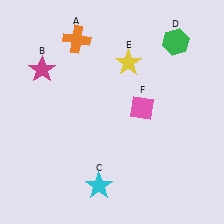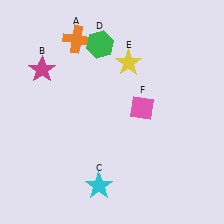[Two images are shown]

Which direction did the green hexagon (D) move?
The green hexagon (D) moved left.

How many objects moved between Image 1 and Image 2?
1 object moved between the two images.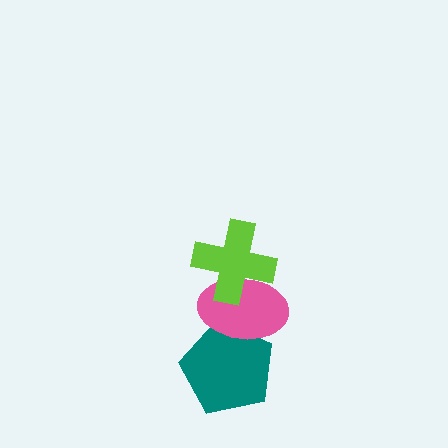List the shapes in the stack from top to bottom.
From top to bottom: the lime cross, the pink ellipse, the teal pentagon.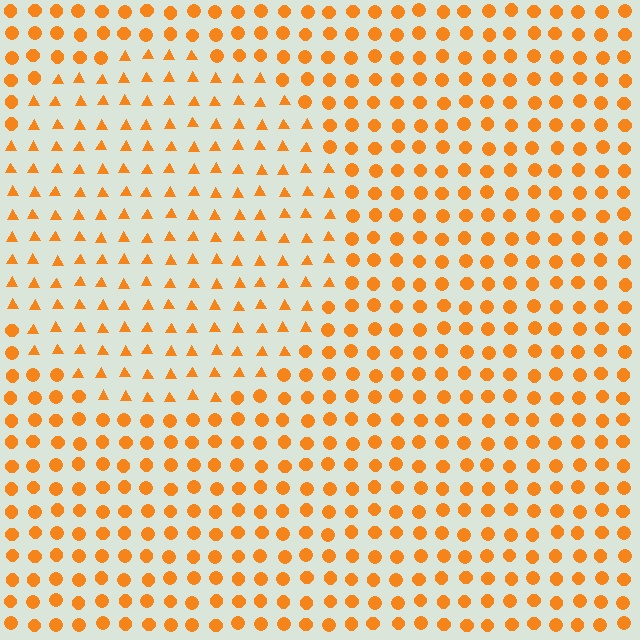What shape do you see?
I see a circle.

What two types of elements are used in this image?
The image uses triangles inside the circle region and circles outside it.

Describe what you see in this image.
The image is filled with small orange elements arranged in a uniform grid. A circle-shaped region contains triangles, while the surrounding area contains circles. The boundary is defined purely by the change in element shape.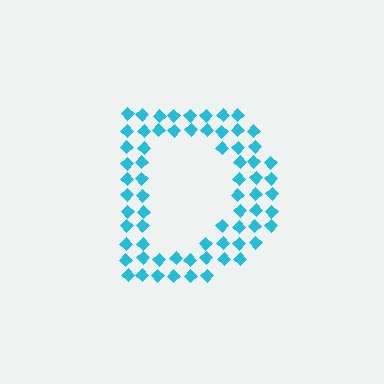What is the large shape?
The large shape is the letter D.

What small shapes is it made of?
It is made of small diamonds.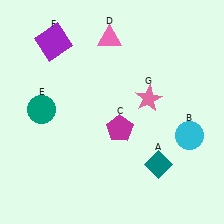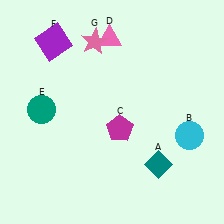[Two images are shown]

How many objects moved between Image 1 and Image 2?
1 object moved between the two images.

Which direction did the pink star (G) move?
The pink star (G) moved up.